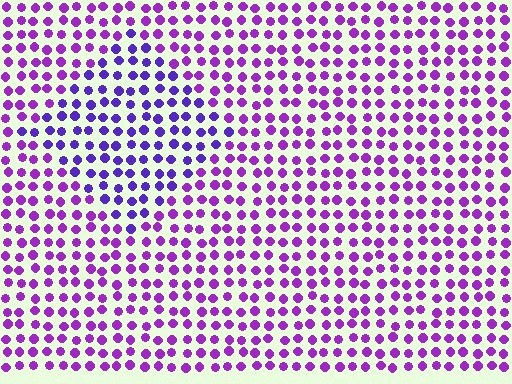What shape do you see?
I see a diamond.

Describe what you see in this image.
The image is filled with small purple elements in a uniform arrangement. A diamond-shaped region is visible where the elements are tinted to a slightly different hue, forming a subtle color boundary.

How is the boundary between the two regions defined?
The boundary is defined purely by a slight shift in hue (about 28 degrees). Spacing, size, and orientation are identical on both sides.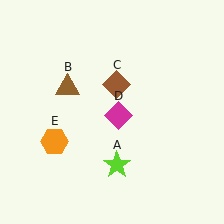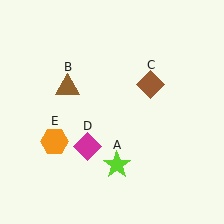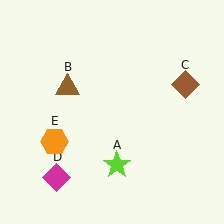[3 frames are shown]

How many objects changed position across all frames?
2 objects changed position: brown diamond (object C), magenta diamond (object D).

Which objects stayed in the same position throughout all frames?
Lime star (object A) and brown triangle (object B) and orange hexagon (object E) remained stationary.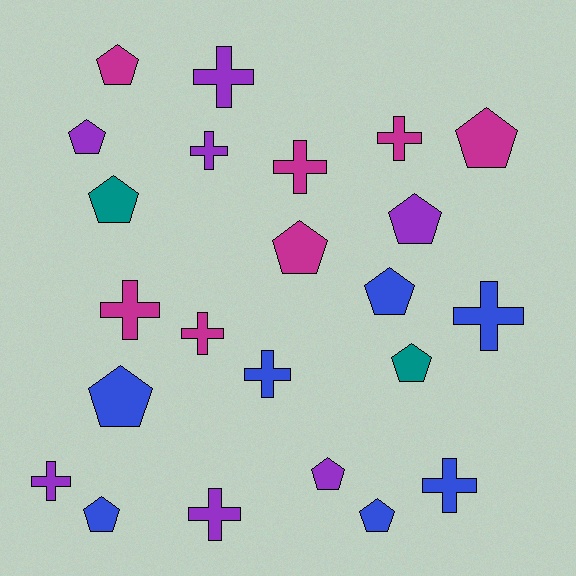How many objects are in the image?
There are 23 objects.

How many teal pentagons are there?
There are 2 teal pentagons.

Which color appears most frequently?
Purple, with 7 objects.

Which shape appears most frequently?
Pentagon, with 12 objects.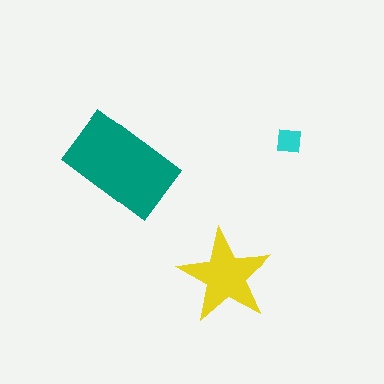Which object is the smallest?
The cyan square.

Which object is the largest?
The teal rectangle.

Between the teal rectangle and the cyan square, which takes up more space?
The teal rectangle.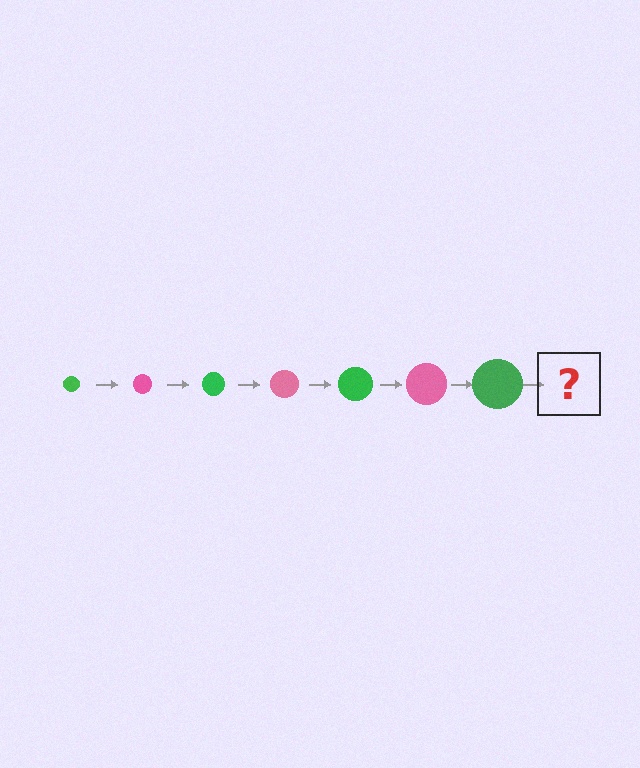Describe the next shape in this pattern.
It should be a pink circle, larger than the previous one.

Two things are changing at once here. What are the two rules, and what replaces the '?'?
The two rules are that the circle grows larger each step and the color cycles through green and pink. The '?' should be a pink circle, larger than the previous one.